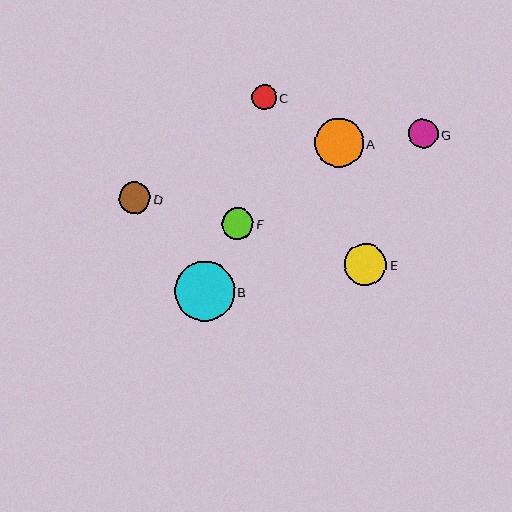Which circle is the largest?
Circle B is the largest with a size of approximately 60 pixels.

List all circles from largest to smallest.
From largest to smallest: B, A, E, D, F, G, C.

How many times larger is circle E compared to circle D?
Circle E is approximately 1.3 times the size of circle D.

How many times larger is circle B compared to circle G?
Circle B is approximately 2.0 times the size of circle G.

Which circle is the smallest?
Circle C is the smallest with a size of approximately 25 pixels.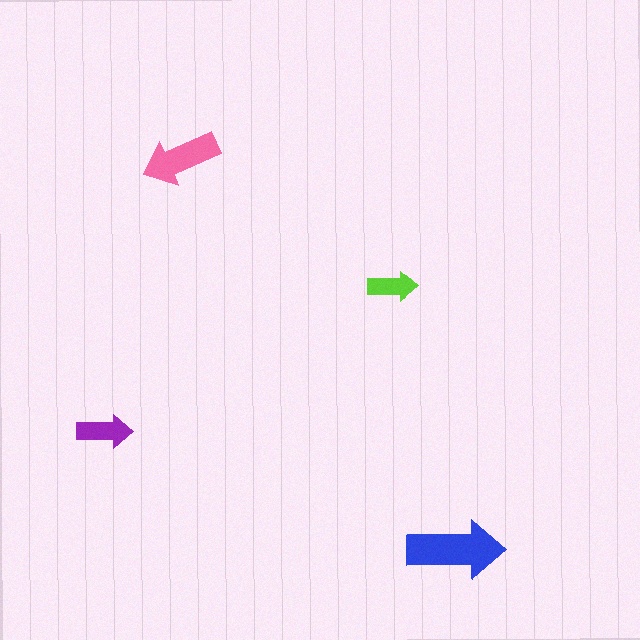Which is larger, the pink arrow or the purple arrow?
The pink one.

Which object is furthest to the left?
The purple arrow is leftmost.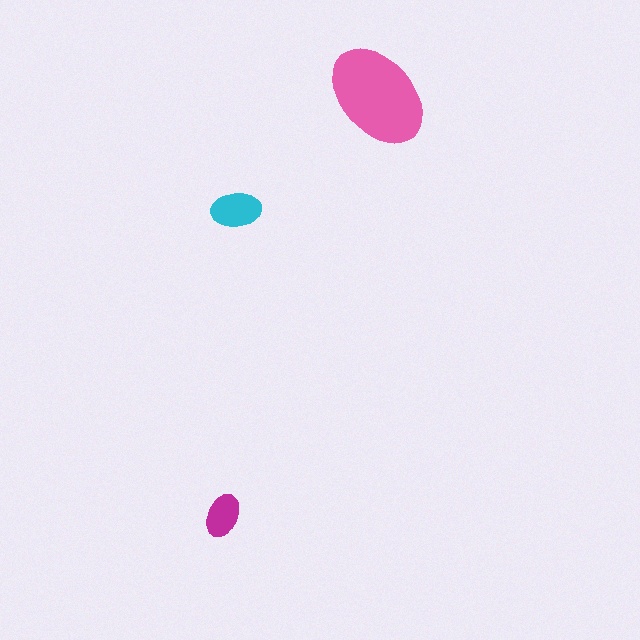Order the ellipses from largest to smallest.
the pink one, the cyan one, the magenta one.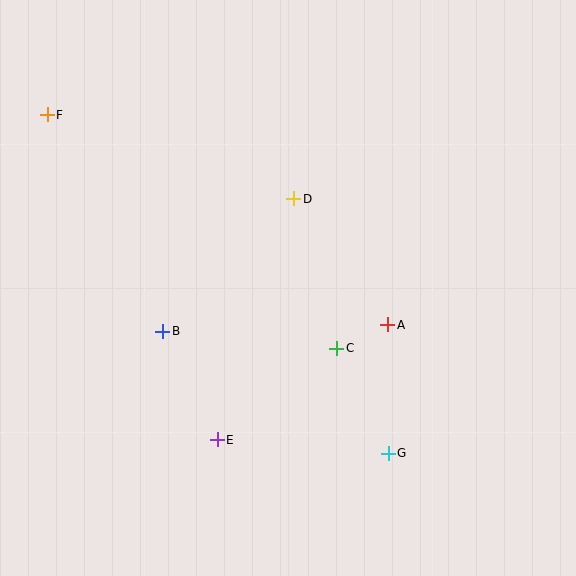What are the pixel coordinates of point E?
Point E is at (217, 440).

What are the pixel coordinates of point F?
Point F is at (47, 115).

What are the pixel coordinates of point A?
Point A is at (388, 325).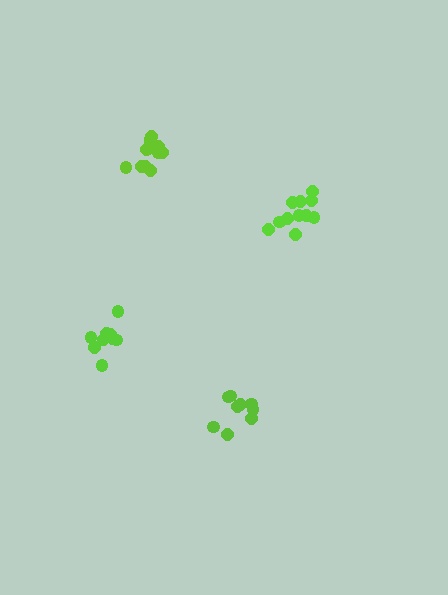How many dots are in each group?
Group 1: 9 dots, Group 2: 9 dots, Group 3: 12 dots, Group 4: 11 dots (41 total).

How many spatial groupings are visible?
There are 4 spatial groupings.